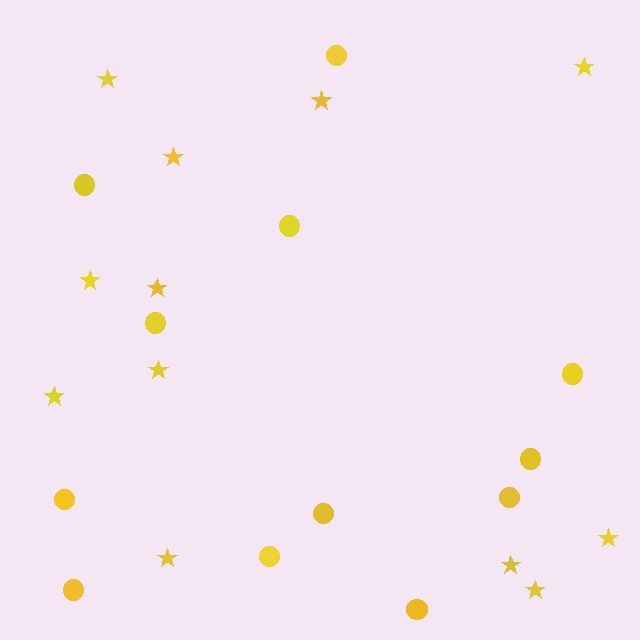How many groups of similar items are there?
There are 2 groups: one group of stars (12) and one group of circles (12).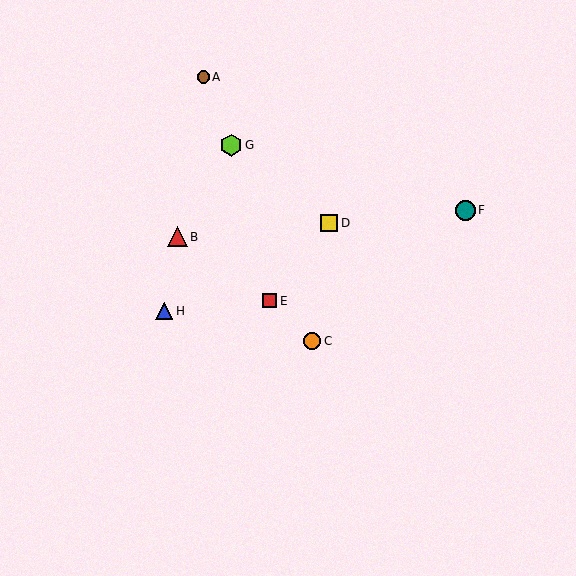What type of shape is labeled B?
Shape B is a red triangle.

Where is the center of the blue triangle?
The center of the blue triangle is at (164, 311).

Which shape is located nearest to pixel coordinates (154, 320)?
The blue triangle (labeled H) at (164, 311) is nearest to that location.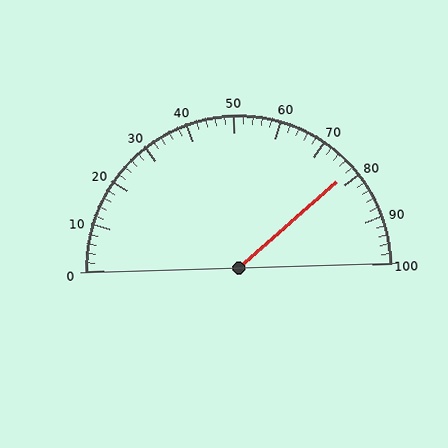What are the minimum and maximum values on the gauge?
The gauge ranges from 0 to 100.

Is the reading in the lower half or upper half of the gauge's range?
The reading is in the upper half of the range (0 to 100).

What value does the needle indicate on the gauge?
The needle indicates approximately 78.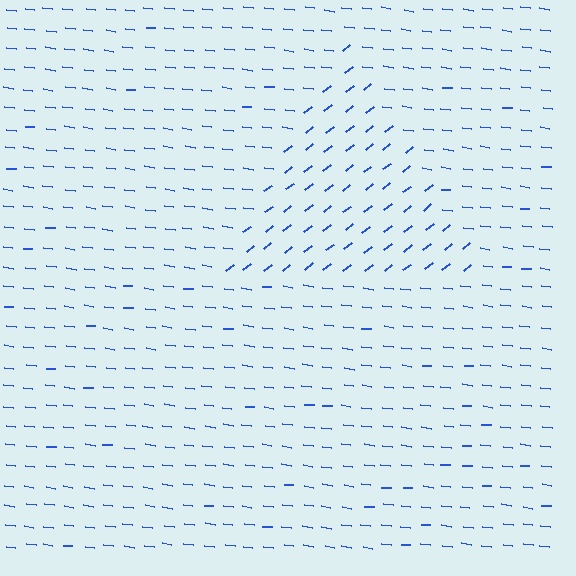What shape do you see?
I see a triangle.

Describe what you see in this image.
The image is filled with small blue line segments. A triangle region in the image has lines oriented differently from the surrounding lines, creating a visible texture boundary.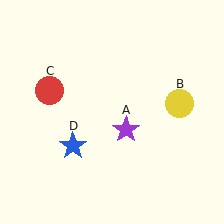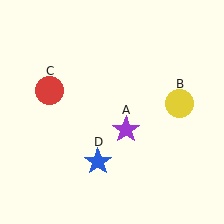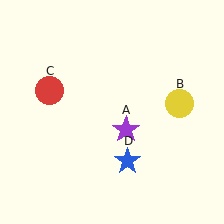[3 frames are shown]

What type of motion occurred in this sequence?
The blue star (object D) rotated counterclockwise around the center of the scene.